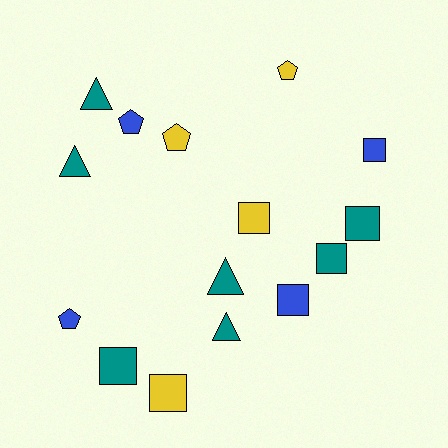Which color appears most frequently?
Teal, with 7 objects.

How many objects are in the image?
There are 15 objects.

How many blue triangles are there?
There are no blue triangles.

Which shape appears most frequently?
Square, with 7 objects.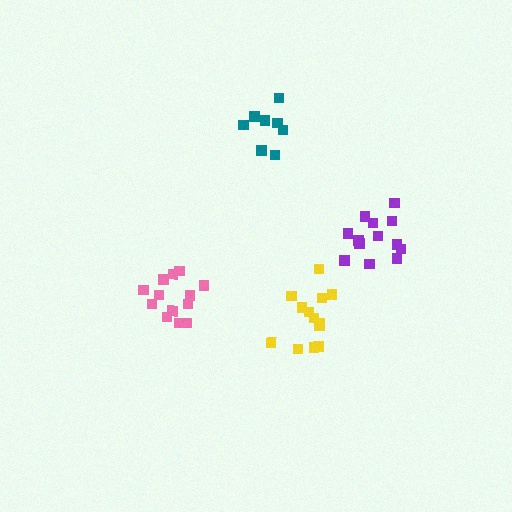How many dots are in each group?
Group 1: 13 dots, Group 2: 13 dots, Group 3: 8 dots, Group 4: 13 dots (47 total).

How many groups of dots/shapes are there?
There are 4 groups.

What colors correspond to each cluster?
The clusters are colored: pink, yellow, teal, purple.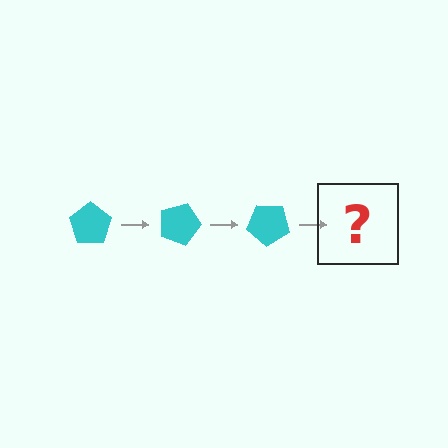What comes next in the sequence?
The next element should be a cyan pentagon rotated 60 degrees.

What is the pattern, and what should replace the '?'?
The pattern is that the pentagon rotates 20 degrees each step. The '?' should be a cyan pentagon rotated 60 degrees.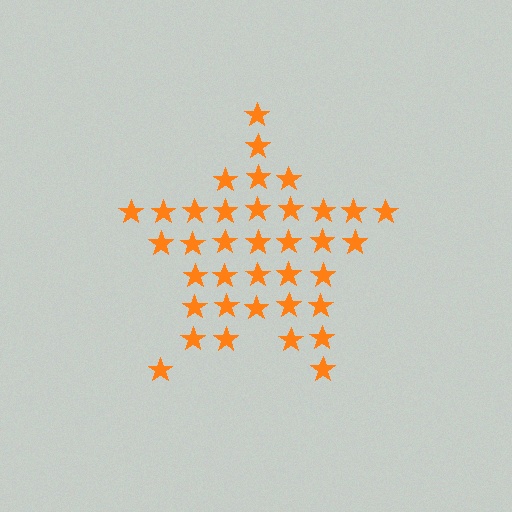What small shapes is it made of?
It is made of small stars.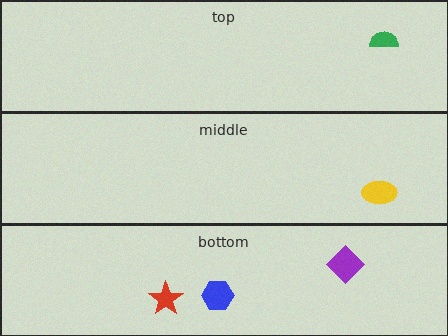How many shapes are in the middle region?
1.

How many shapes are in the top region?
1.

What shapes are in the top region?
The green semicircle.